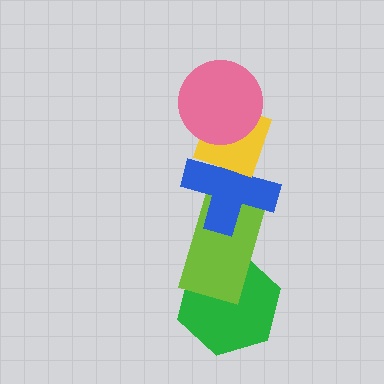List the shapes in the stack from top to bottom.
From top to bottom: the pink circle, the yellow diamond, the blue cross, the lime rectangle, the green hexagon.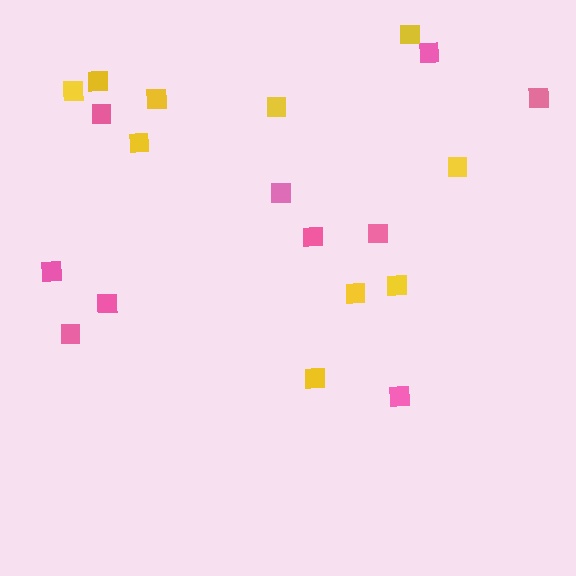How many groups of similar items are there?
There are 2 groups: one group of pink squares (10) and one group of yellow squares (10).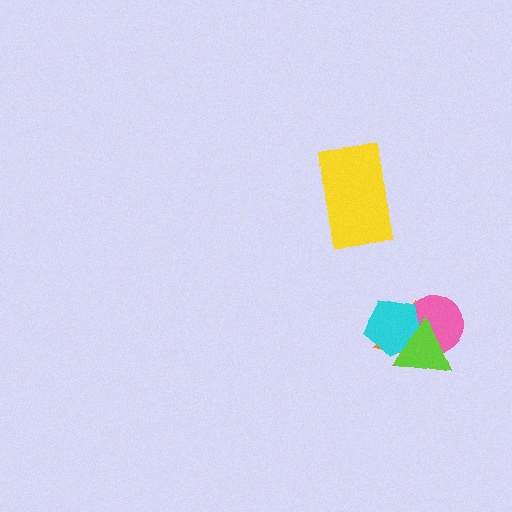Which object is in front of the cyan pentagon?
The lime triangle is in front of the cyan pentagon.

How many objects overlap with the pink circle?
3 objects overlap with the pink circle.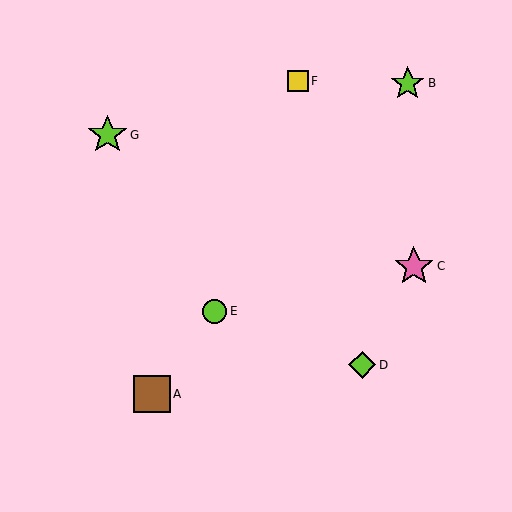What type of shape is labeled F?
Shape F is a yellow square.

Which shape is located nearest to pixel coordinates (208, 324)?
The lime circle (labeled E) at (215, 311) is nearest to that location.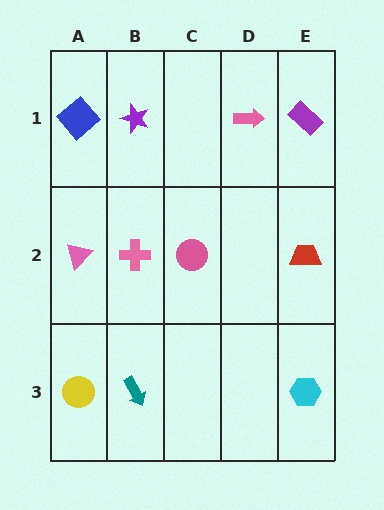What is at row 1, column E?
A purple rectangle.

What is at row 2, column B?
A pink cross.